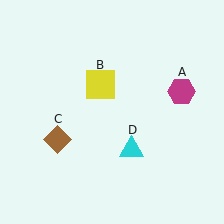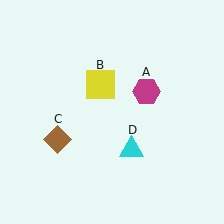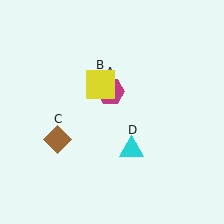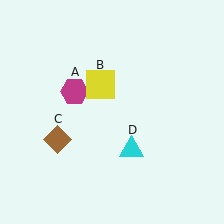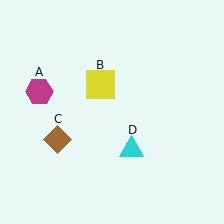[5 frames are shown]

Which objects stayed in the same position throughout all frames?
Yellow square (object B) and brown diamond (object C) and cyan triangle (object D) remained stationary.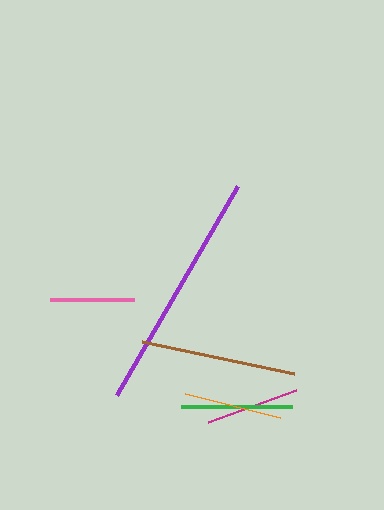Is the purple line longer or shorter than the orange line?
The purple line is longer than the orange line.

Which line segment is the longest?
The purple line is the longest at approximately 241 pixels.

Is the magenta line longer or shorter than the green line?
The green line is longer than the magenta line.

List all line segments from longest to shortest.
From longest to shortest: purple, brown, green, orange, magenta, pink.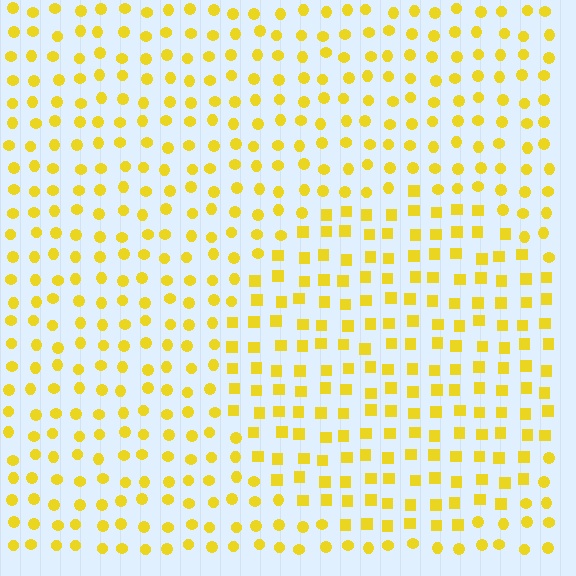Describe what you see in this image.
The image is filled with small yellow elements arranged in a uniform grid. A circle-shaped region contains squares, while the surrounding area contains circles. The boundary is defined purely by the change in element shape.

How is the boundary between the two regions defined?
The boundary is defined by a change in element shape: squares inside vs. circles outside. All elements share the same color and spacing.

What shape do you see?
I see a circle.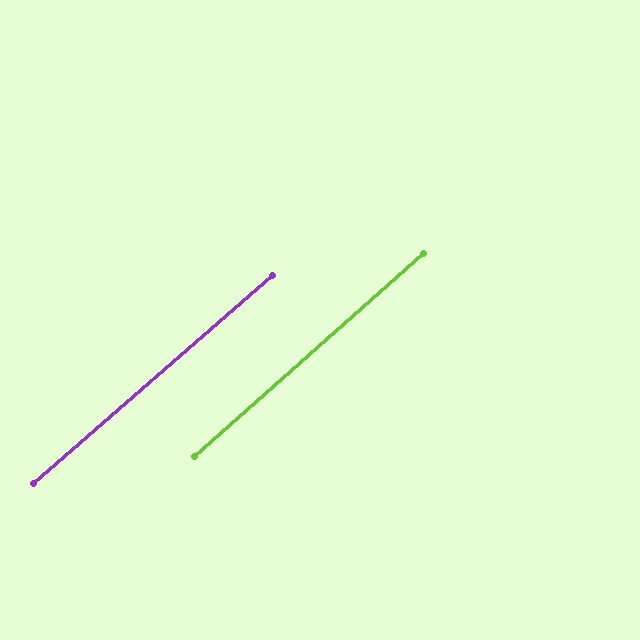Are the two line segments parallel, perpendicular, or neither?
Parallel — their directions differ by only 0.5°.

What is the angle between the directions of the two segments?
Approximately 0 degrees.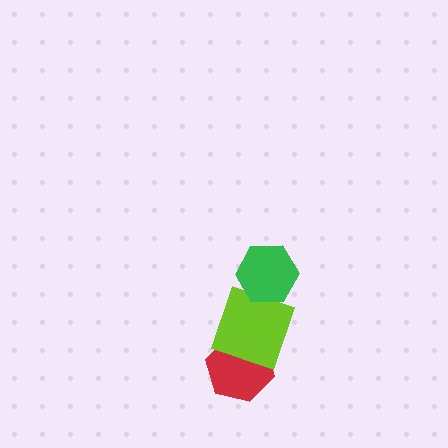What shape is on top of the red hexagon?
The lime square is on top of the red hexagon.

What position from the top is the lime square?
The lime square is 2nd from the top.